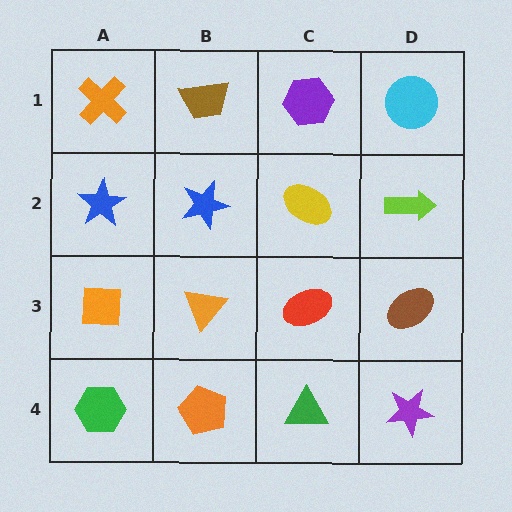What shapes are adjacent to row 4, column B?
An orange triangle (row 3, column B), a green hexagon (row 4, column A), a green triangle (row 4, column C).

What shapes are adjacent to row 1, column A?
A blue star (row 2, column A), a brown trapezoid (row 1, column B).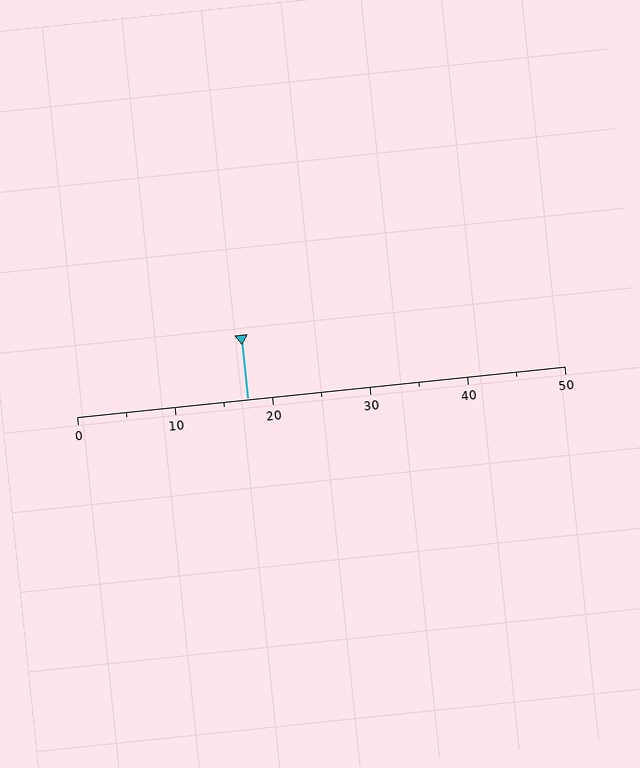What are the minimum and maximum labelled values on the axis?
The axis runs from 0 to 50.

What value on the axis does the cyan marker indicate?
The marker indicates approximately 17.5.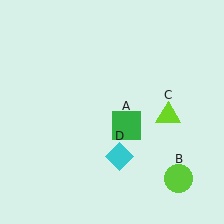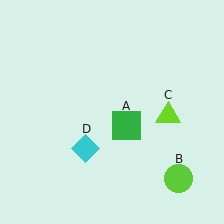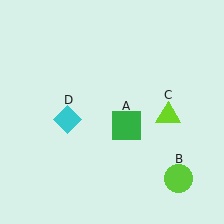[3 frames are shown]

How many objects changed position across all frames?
1 object changed position: cyan diamond (object D).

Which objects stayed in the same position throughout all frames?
Green square (object A) and lime circle (object B) and lime triangle (object C) remained stationary.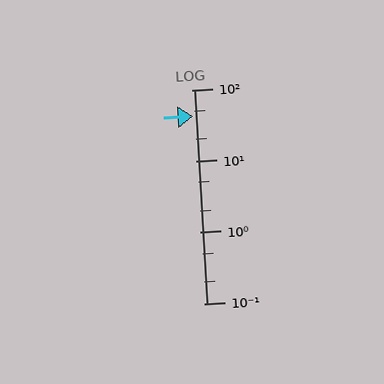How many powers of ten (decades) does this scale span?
The scale spans 3 decades, from 0.1 to 100.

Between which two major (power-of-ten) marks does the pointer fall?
The pointer is between 10 and 100.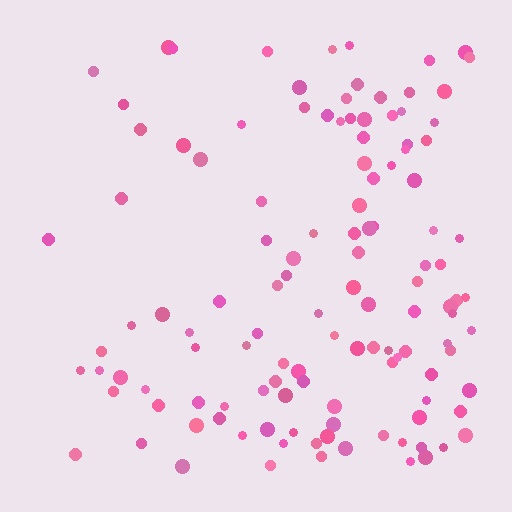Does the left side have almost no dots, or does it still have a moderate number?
Still a moderate number, just noticeably fewer than the right.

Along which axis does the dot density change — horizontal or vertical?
Horizontal.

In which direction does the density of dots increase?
From left to right, with the right side densest.